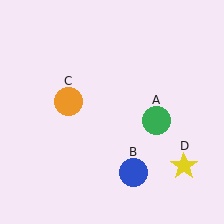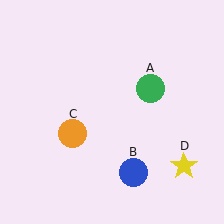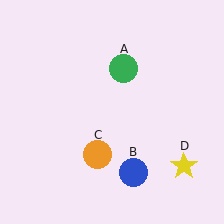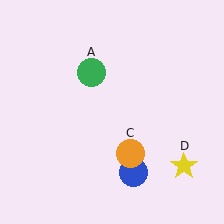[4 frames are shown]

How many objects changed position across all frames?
2 objects changed position: green circle (object A), orange circle (object C).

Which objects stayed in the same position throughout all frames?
Blue circle (object B) and yellow star (object D) remained stationary.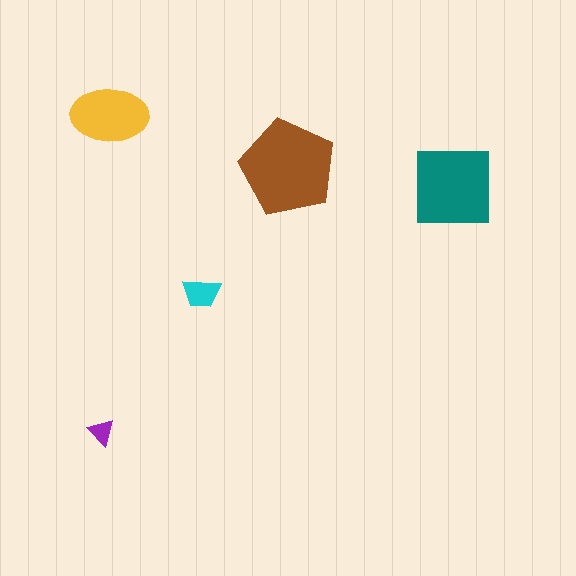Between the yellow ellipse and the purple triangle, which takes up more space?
The yellow ellipse.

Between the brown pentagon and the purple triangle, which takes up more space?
The brown pentagon.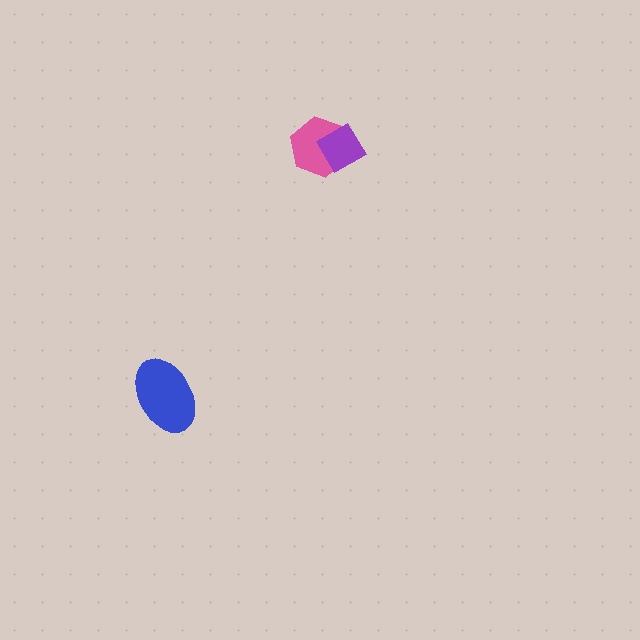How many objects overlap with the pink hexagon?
1 object overlaps with the pink hexagon.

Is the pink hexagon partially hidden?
Yes, it is partially covered by another shape.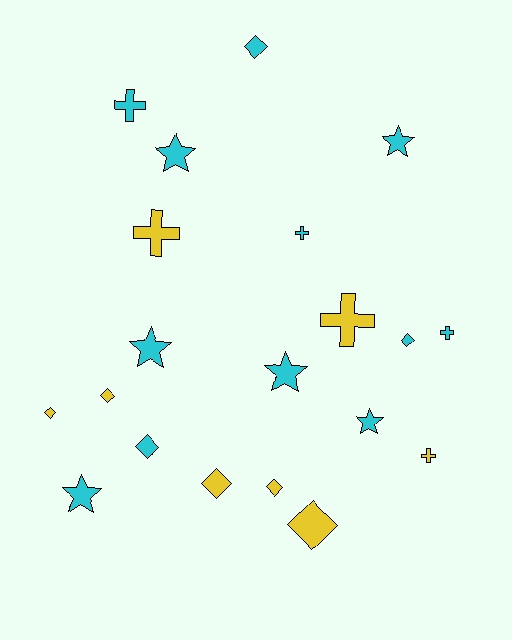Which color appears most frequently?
Cyan, with 12 objects.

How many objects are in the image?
There are 20 objects.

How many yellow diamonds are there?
There are 5 yellow diamonds.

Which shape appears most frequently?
Diamond, with 8 objects.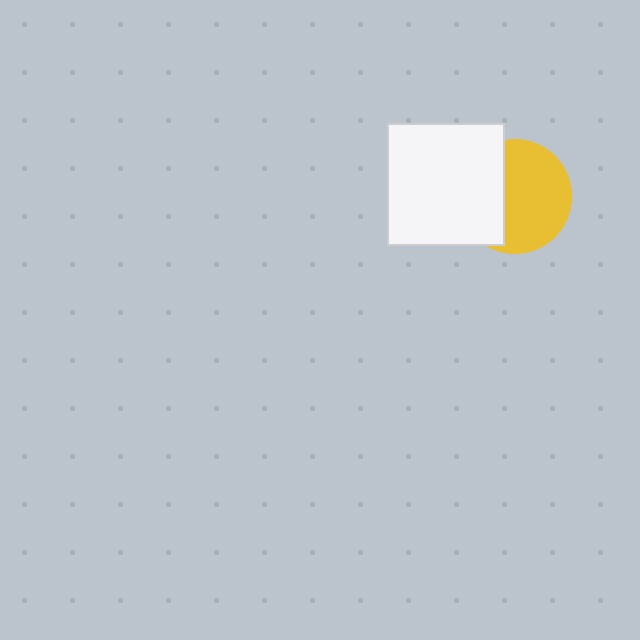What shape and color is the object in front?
The object in front is a white rectangle.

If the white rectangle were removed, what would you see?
You would see the complete yellow circle.